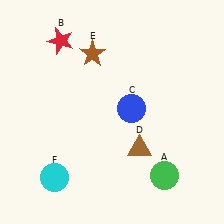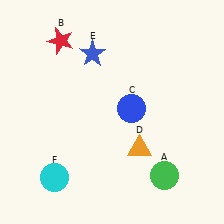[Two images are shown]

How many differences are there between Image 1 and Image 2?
There are 2 differences between the two images.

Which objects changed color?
D changed from brown to orange. E changed from brown to blue.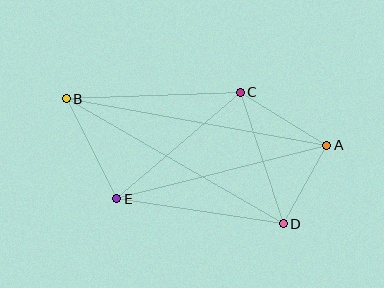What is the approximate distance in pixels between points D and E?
The distance between D and E is approximately 168 pixels.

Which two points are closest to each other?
Points A and D are closest to each other.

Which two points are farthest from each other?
Points A and B are farthest from each other.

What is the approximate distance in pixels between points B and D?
The distance between B and D is approximately 250 pixels.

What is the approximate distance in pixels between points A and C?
The distance between A and C is approximately 102 pixels.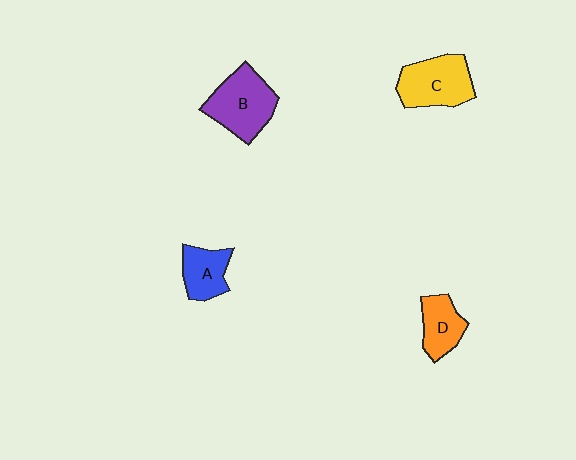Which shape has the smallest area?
Shape D (orange).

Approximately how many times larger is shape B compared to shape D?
Approximately 1.7 times.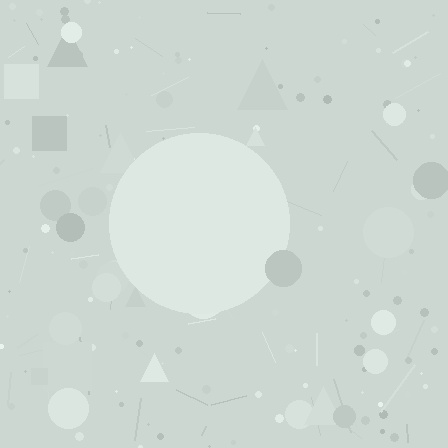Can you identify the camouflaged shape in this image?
The camouflaged shape is a circle.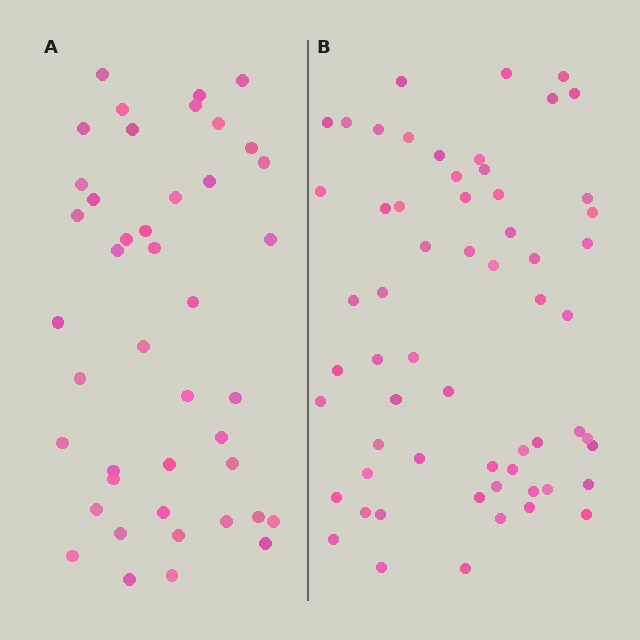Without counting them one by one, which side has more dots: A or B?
Region B (the right region) has more dots.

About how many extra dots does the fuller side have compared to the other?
Region B has approximately 15 more dots than region A.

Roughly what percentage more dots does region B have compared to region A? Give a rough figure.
About 40% more.